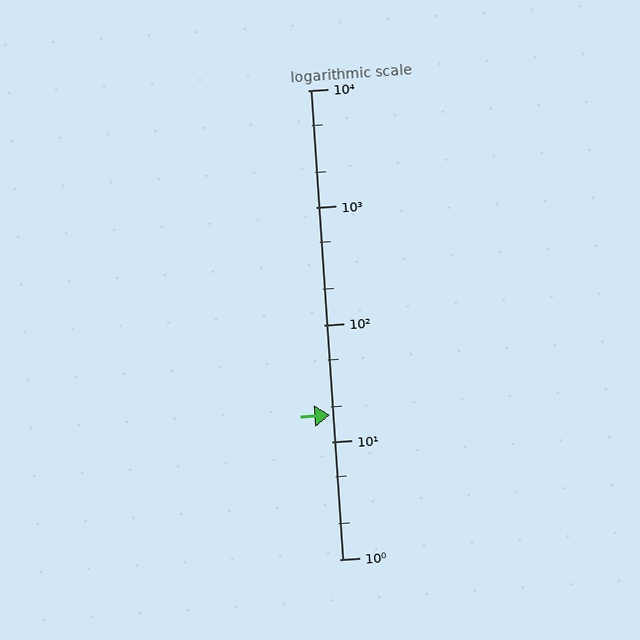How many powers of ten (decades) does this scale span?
The scale spans 4 decades, from 1 to 10000.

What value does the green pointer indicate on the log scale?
The pointer indicates approximately 17.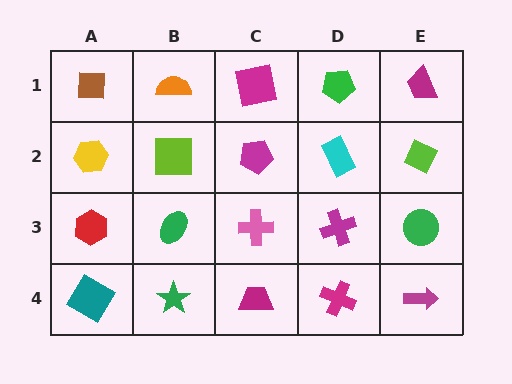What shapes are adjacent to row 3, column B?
A lime square (row 2, column B), a green star (row 4, column B), a red hexagon (row 3, column A), a pink cross (row 3, column C).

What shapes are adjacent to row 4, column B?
A green ellipse (row 3, column B), a teal diamond (row 4, column A), a magenta trapezoid (row 4, column C).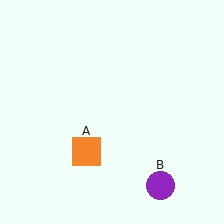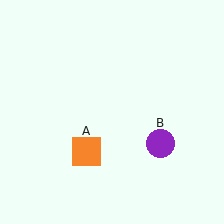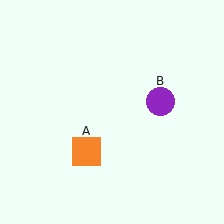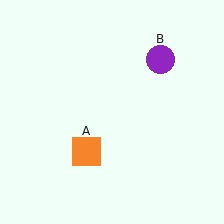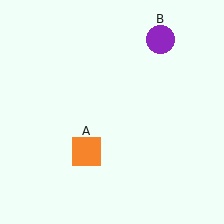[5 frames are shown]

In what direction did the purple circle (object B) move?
The purple circle (object B) moved up.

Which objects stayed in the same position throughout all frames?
Orange square (object A) remained stationary.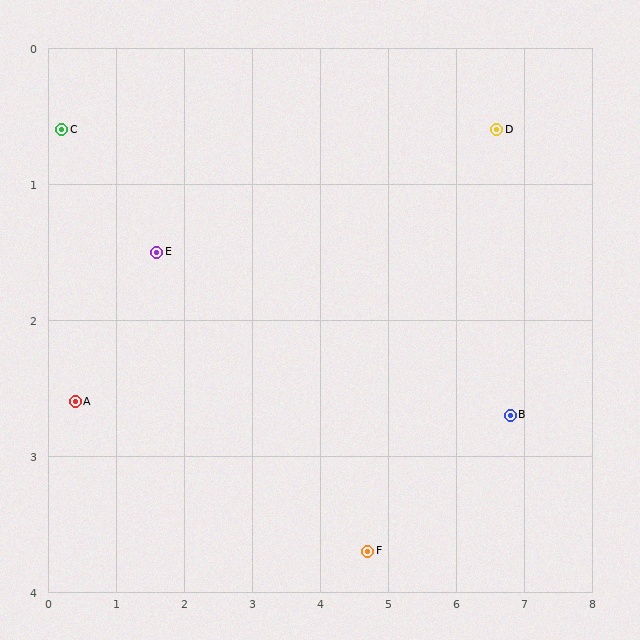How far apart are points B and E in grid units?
Points B and E are about 5.3 grid units apart.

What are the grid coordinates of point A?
Point A is at approximately (0.4, 2.6).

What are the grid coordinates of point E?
Point E is at approximately (1.6, 1.5).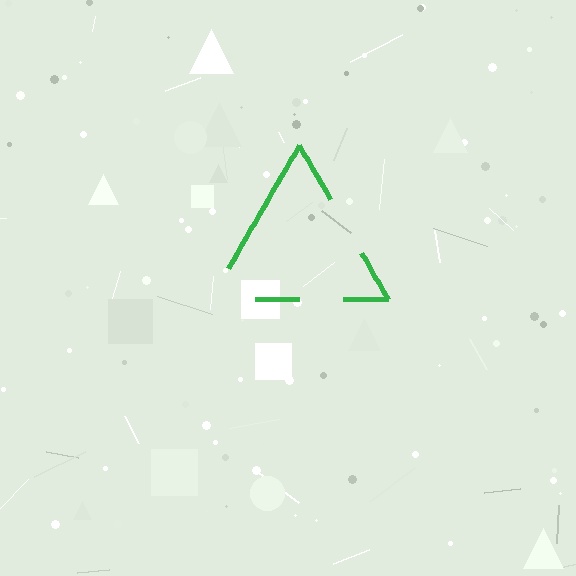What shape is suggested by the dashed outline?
The dashed outline suggests a triangle.